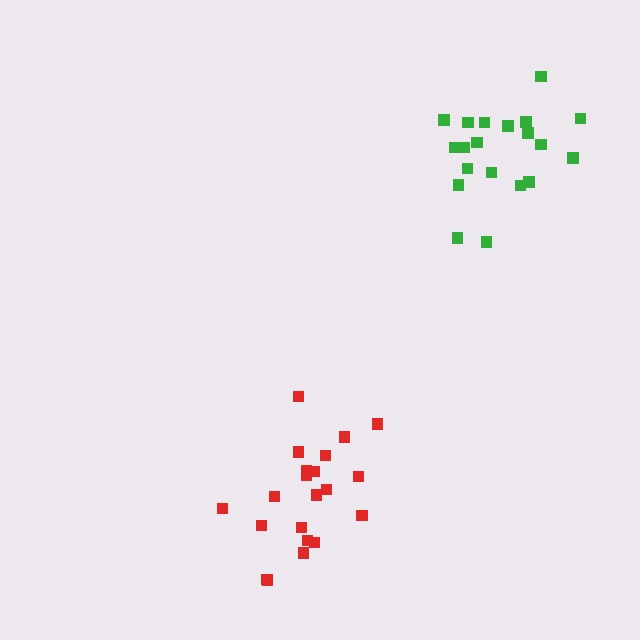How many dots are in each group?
Group 1: 21 dots, Group 2: 20 dots (41 total).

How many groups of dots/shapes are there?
There are 2 groups.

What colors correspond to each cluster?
The clusters are colored: red, green.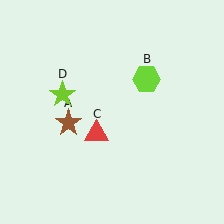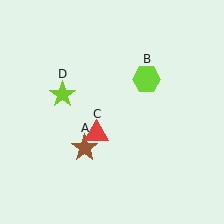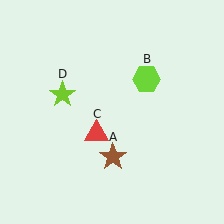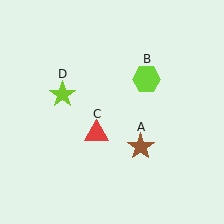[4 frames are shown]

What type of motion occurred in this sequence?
The brown star (object A) rotated counterclockwise around the center of the scene.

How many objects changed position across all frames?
1 object changed position: brown star (object A).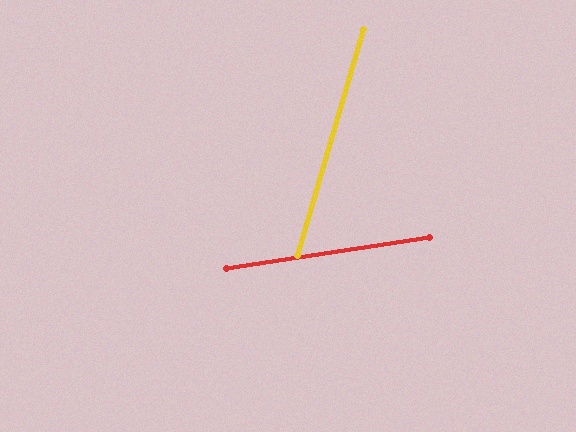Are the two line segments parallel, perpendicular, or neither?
Neither parallel nor perpendicular — they differ by about 65°.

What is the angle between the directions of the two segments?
Approximately 65 degrees.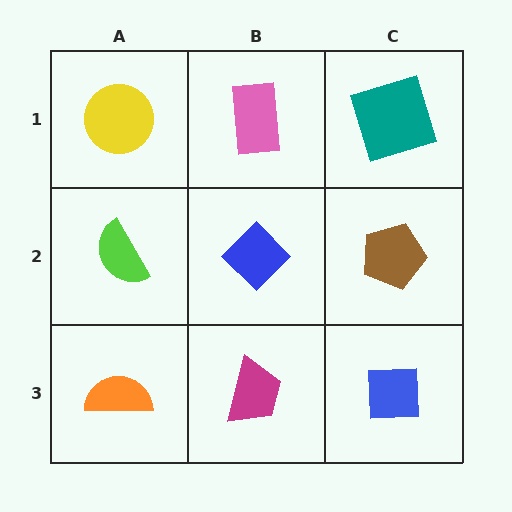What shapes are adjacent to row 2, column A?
A yellow circle (row 1, column A), an orange semicircle (row 3, column A), a blue diamond (row 2, column B).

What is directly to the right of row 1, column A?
A pink rectangle.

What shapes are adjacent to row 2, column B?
A pink rectangle (row 1, column B), a magenta trapezoid (row 3, column B), a lime semicircle (row 2, column A), a brown pentagon (row 2, column C).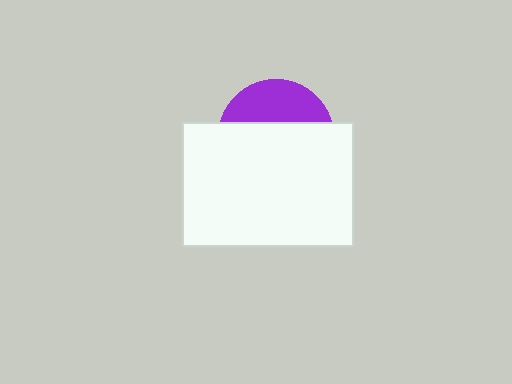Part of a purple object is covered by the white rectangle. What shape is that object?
It is a circle.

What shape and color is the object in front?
The object in front is a white rectangle.